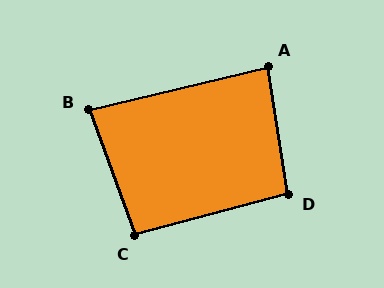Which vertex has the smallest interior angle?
B, at approximately 84 degrees.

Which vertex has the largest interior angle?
D, at approximately 96 degrees.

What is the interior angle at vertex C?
Approximately 95 degrees (approximately right).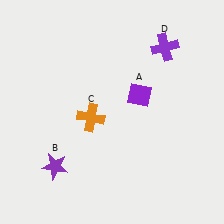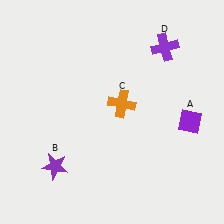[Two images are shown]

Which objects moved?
The objects that moved are: the purple diamond (A), the orange cross (C).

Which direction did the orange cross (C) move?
The orange cross (C) moved right.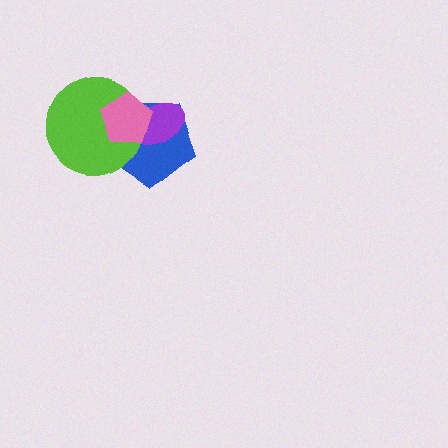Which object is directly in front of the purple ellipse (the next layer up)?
The lime circle is directly in front of the purple ellipse.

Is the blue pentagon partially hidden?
Yes, it is partially covered by another shape.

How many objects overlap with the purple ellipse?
3 objects overlap with the purple ellipse.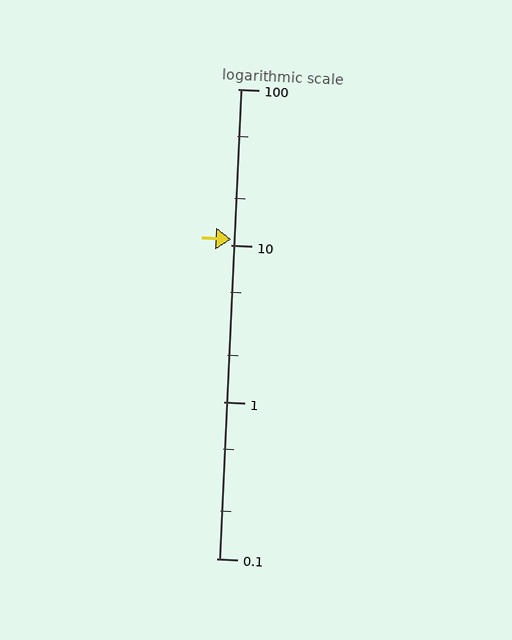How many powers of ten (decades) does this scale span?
The scale spans 3 decades, from 0.1 to 100.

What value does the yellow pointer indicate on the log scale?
The pointer indicates approximately 11.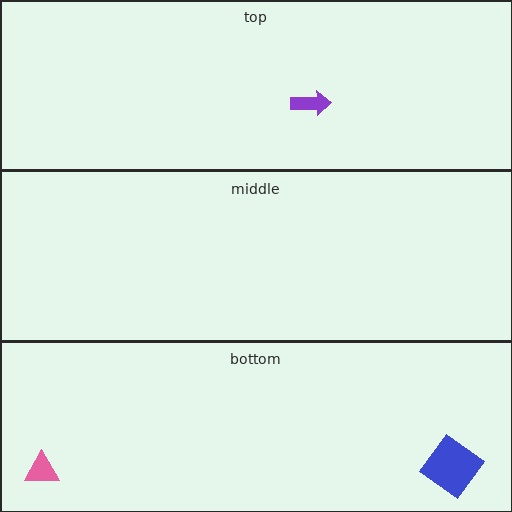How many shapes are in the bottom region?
2.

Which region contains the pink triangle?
The bottom region.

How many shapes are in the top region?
1.